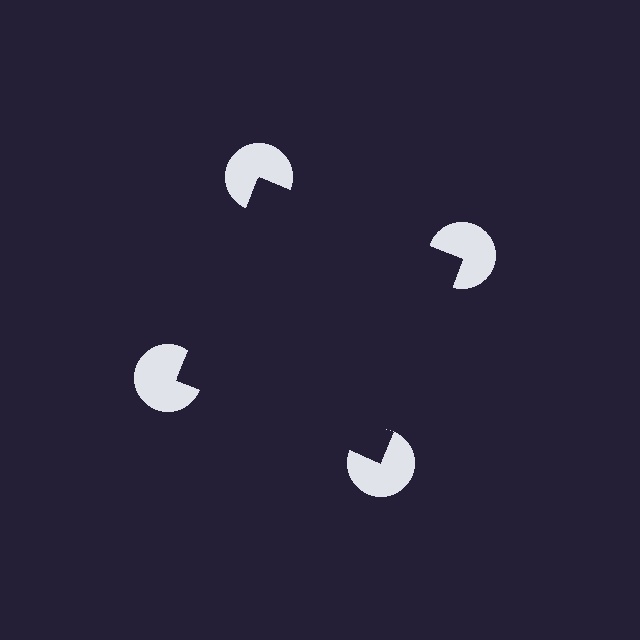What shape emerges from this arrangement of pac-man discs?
An illusory square — its edges are inferred from the aligned wedge cuts in the pac-man discs, not physically drawn.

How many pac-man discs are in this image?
There are 4 — one at each vertex of the illusory square.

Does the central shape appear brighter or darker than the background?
It typically appears slightly darker than the background, even though no actual brightness change is drawn.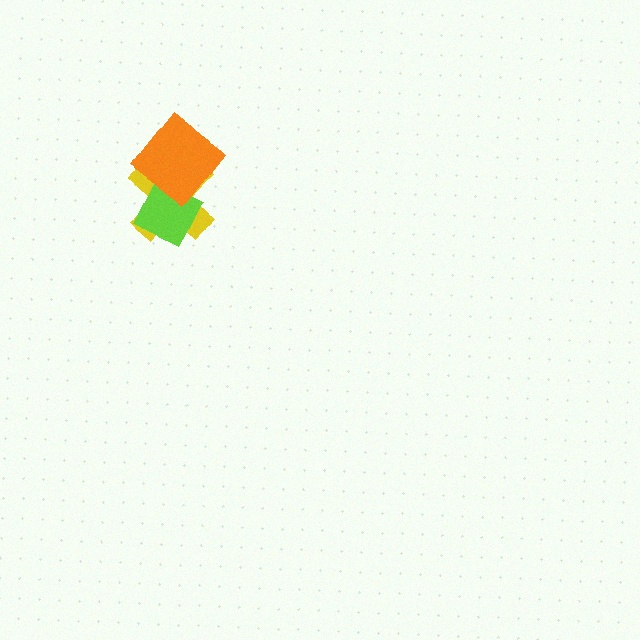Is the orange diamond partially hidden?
No, no other shape covers it.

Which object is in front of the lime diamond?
The orange diamond is in front of the lime diamond.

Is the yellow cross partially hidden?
Yes, it is partially covered by another shape.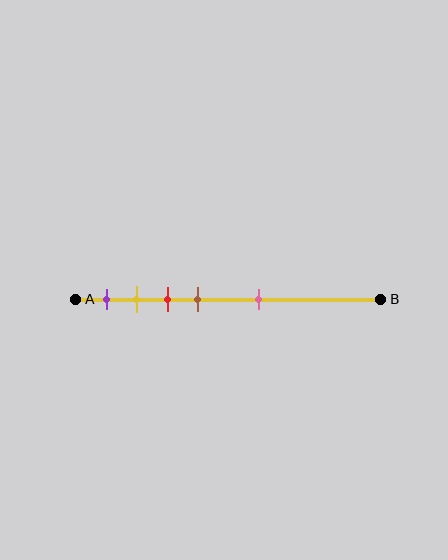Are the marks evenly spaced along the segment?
No, the marks are not evenly spaced.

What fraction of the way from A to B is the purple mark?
The purple mark is approximately 10% (0.1) of the way from A to B.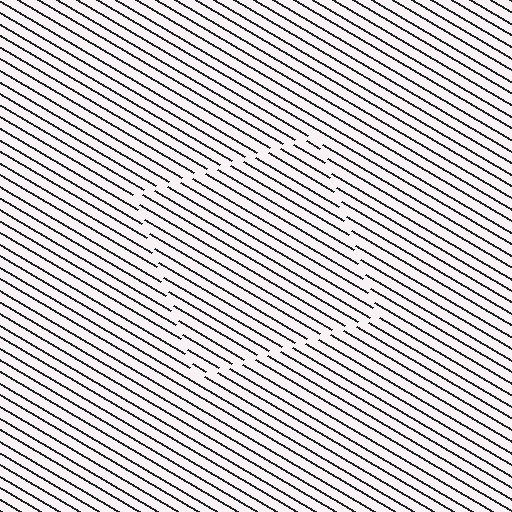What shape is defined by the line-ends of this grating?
An illusory square. The interior of the shape contains the same grating, shifted by half a period — the contour is defined by the phase discontinuity where line-ends from the inner and outer gratings abut.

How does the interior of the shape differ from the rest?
The interior of the shape contains the same grating, shifted by half a period — the contour is defined by the phase discontinuity where line-ends from the inner and outer gratings abut.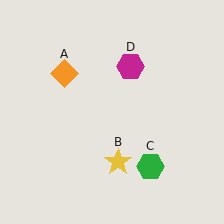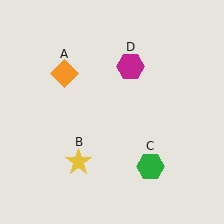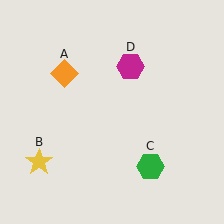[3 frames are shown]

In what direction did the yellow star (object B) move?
The yellow star (object B) moved left.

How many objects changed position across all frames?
1 object changed position: yellow star (object B).